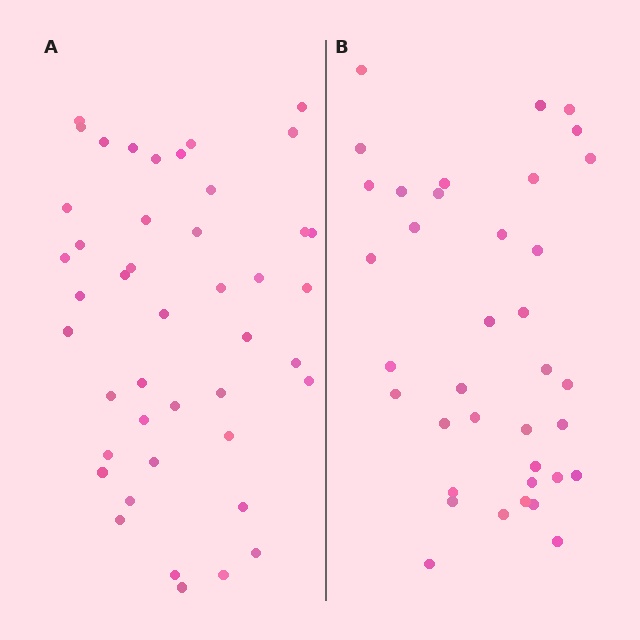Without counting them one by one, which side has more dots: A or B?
Region A (the left region) has more dots.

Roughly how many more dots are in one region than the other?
Region A has roughly 8 or so more dots than region B.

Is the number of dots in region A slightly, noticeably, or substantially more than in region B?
Region A has only slightly more — the two regions are fairly close. The ratio is roughly 1.2 to 1.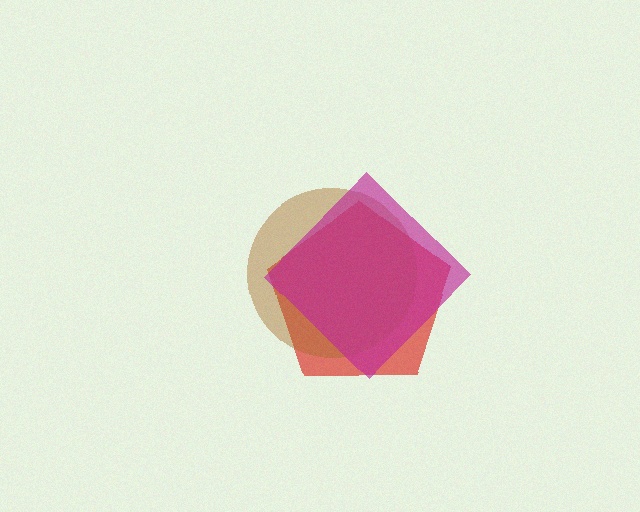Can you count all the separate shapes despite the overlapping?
Yes, there are 3 separate shapes.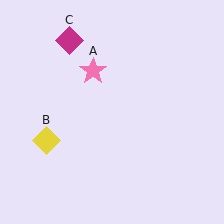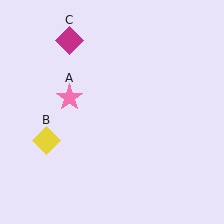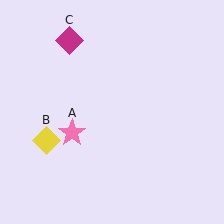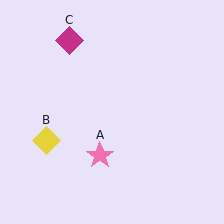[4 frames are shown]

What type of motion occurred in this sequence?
The pink star (object A) rotated counterclockwise around the center of the scene.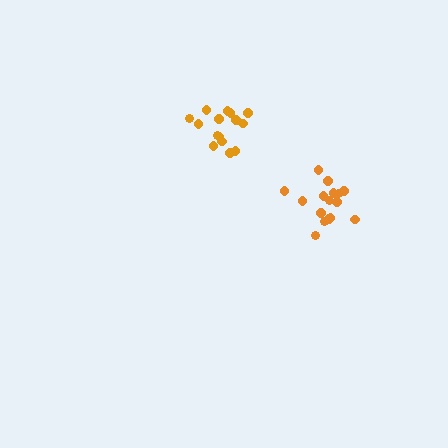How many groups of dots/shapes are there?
There are 2 groups.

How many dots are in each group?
Group 1: 15 dots, Group 2: 16 dots (31 total).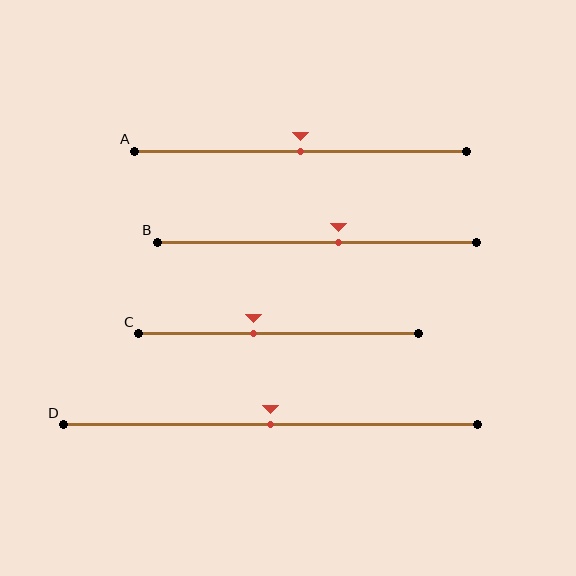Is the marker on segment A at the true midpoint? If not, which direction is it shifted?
Yes, the marker on segment A is at the true midpoint.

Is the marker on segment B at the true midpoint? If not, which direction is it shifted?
No, the marker on segment B is shifted to the right by about 7% of the segment length.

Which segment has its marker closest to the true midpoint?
Segment A has its marker closest to the true midpoint.